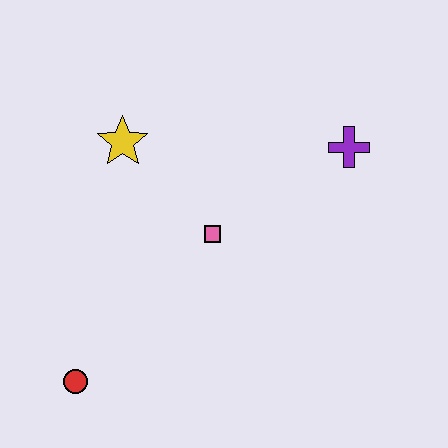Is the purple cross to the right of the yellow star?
Yes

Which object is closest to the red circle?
The pink square is closest to the red circle.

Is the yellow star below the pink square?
No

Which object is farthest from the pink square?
The red circle is farthest from the pink square.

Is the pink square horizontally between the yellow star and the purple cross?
Yes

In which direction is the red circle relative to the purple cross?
The red circle is to the left of the purple cross.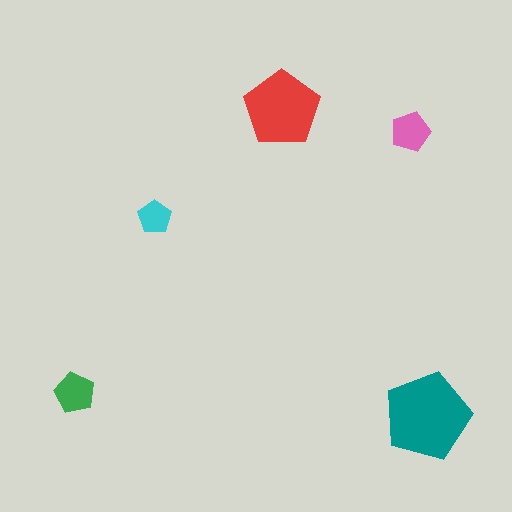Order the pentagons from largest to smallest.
the teal one, the red one, the green one, the pink one, the cyan one.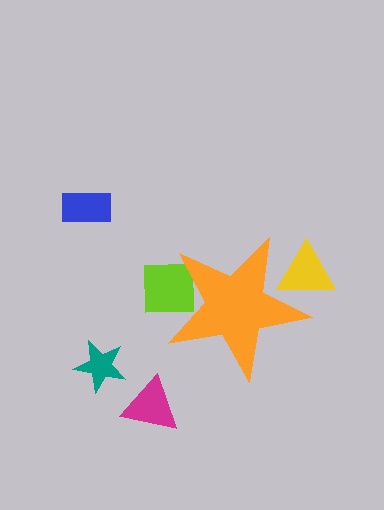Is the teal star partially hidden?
No, the teal star is fully visible.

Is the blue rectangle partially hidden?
No, the blue rectangle is fully visible.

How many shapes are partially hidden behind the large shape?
2 shapes are partially hidden.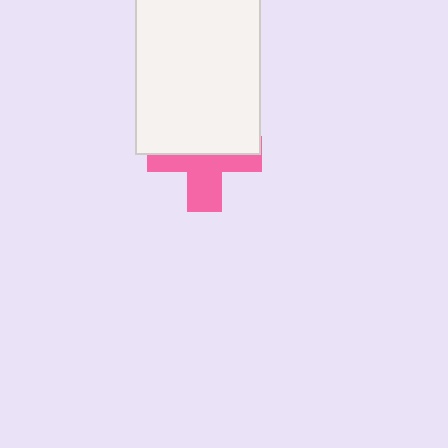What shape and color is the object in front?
The object in front is a white rectangle.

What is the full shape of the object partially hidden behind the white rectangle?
The partially hidden object is a pink cross.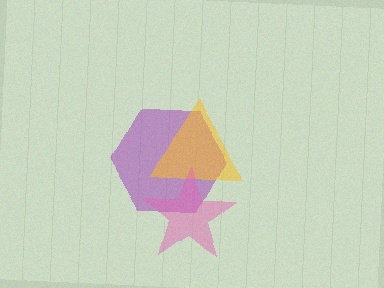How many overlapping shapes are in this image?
There are 3 overlapping shapes in the image.